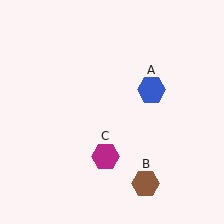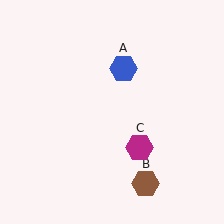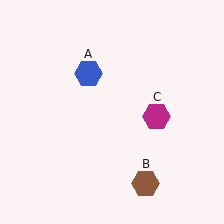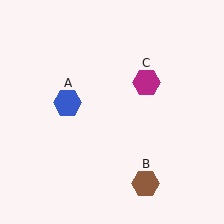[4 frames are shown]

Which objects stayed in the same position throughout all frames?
Brown hexagon (object B) remained stationary.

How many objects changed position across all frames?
2 objects changed position: blue hexagon (object A), magenta hexagon (object C).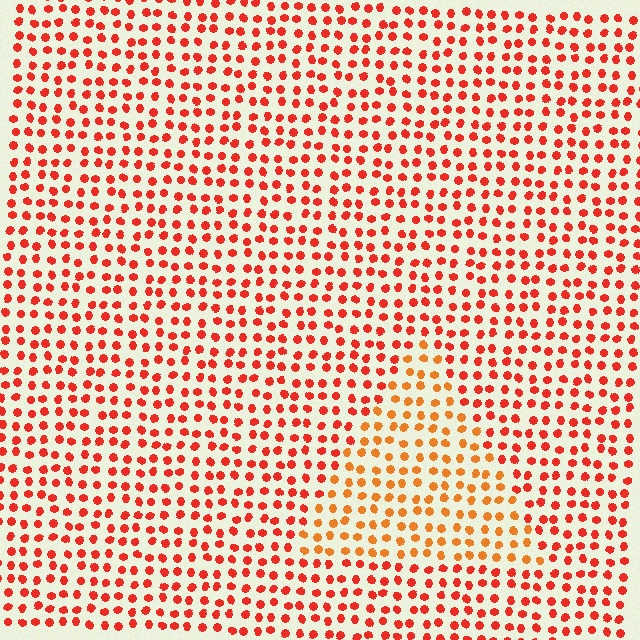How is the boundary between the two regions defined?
The boundary is defined purely by a slight shift in hue (about 25 degrees). Spacing, size, and orientation are identical on both sides.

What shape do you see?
I see a triangle.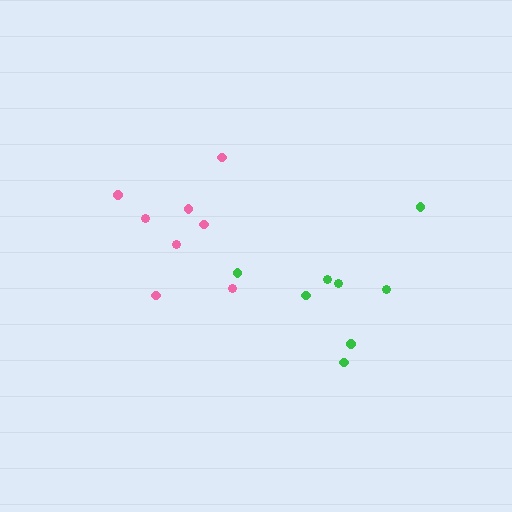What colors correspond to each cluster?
The clusters are colored: pink, green.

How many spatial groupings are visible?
There are 2 spatial groupings.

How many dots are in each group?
Group 1: 8 dots, Group 2: 8 dots (16 total).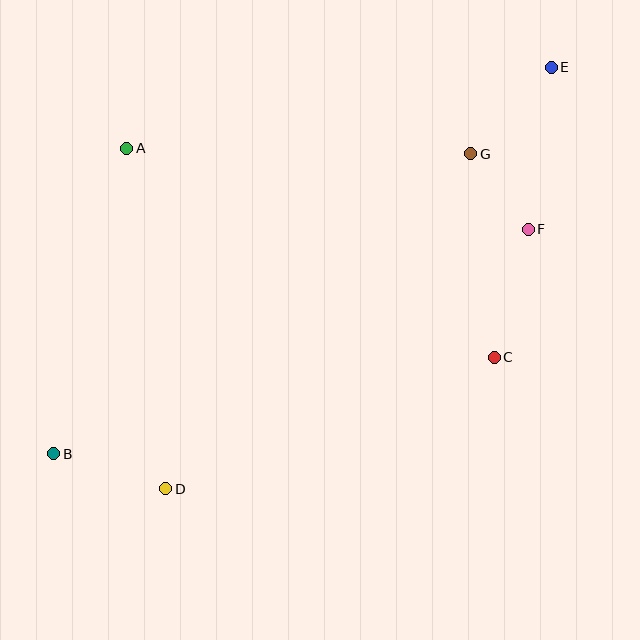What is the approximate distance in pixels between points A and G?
The distance between A and G is approximately 344 pixels.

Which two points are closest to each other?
Points F and G are closest to each other.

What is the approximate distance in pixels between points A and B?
The distance between A and B is approximately 314 pixels.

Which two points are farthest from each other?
Points B and E are farthest from each other.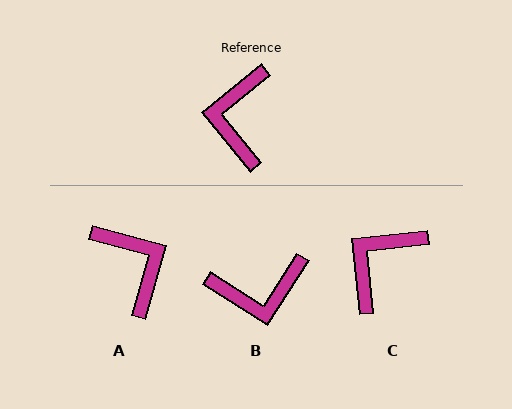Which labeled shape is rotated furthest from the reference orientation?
A, about 145 degrees away.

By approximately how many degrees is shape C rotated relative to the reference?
Approximately 33 degrees clockwise.